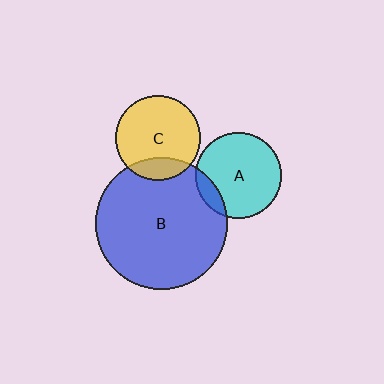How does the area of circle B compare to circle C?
Approximately 2.4 times.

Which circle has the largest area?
Circle B (blue).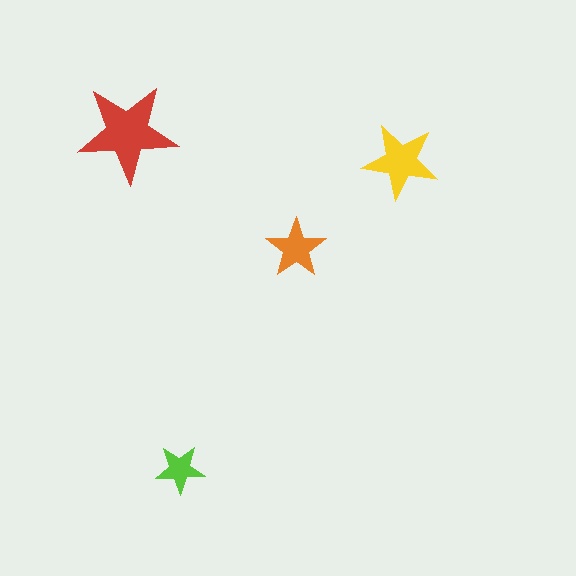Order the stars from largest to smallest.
the red one, the yellow one, the orange one, the lime one.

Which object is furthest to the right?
The yellow star is rightmost.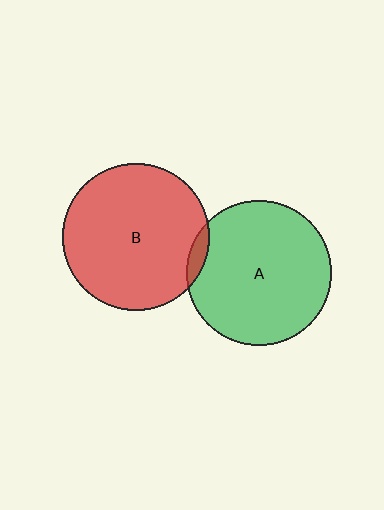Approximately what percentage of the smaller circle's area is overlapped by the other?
Approximately 5%.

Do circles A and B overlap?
Yes.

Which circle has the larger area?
Circle B (red).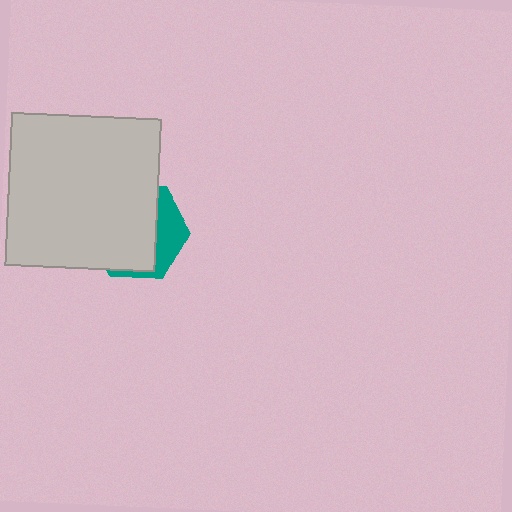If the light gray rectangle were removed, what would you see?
You would see the complete teal hexagon.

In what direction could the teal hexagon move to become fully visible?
The teal hexagon could move toward the lower-right. That would shift it out from behind the light gray rectangle entirely.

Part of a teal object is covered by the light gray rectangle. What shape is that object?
It is a hexagon.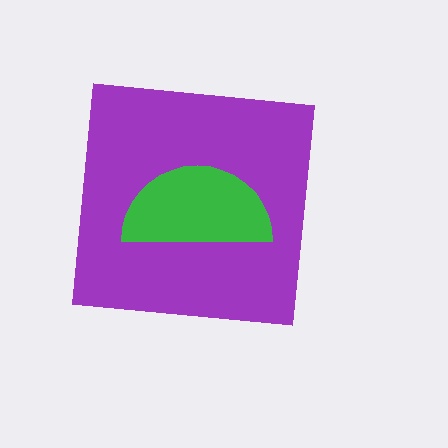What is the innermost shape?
The green semicircle.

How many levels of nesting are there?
2.